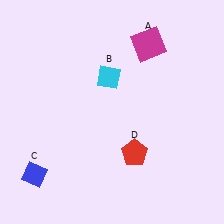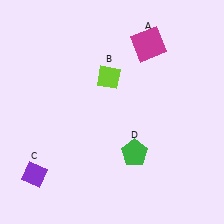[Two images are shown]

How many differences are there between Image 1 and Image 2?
There are 3 differences between the two images.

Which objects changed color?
B changed from cyan to lime. C changed from blue to purple. D changed from red to green.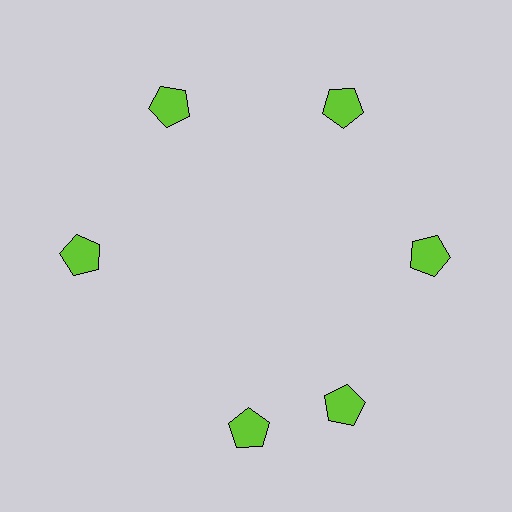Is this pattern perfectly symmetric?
No. The 6 lime pentagons are arranged in a ring, but one element near the 7 o'clock position is rotated out of alignment along the ring, breaking the 6-fold rotational symmetry.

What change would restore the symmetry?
The symmetry would be restored by rotating it back into even spacing with its neighbors so that all 6 pentagons sit at equal angles and equal distance from the center.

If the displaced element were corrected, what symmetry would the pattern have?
It would have 6-fold rotational symmetry — the pattern would map onto itself every 60 degrees.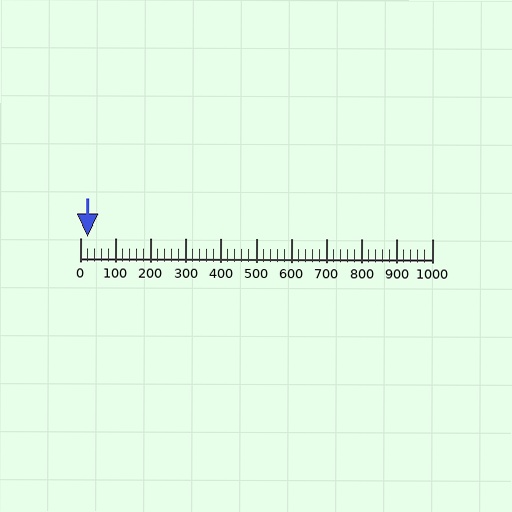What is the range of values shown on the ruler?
The ruler shows values from 0 to 1000.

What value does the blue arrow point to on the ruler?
The blue arrow points to approximately 20.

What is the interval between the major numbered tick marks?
The major tick marks are spaced 100 units apart.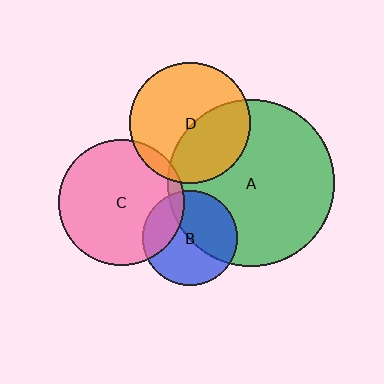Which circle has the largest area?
Circle A (green).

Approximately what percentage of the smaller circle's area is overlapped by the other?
Approximately 25%.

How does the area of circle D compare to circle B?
Approximately 1.6 times.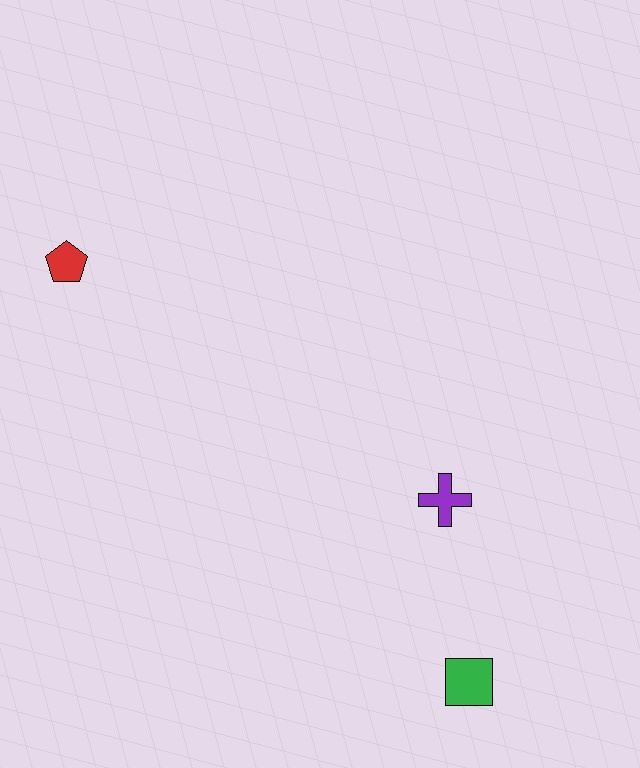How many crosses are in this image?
There is 1 cross.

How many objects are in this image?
There are 3 objects.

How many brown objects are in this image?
There are no brown objects.